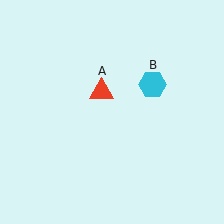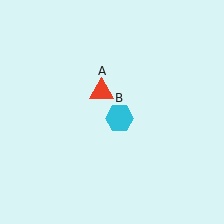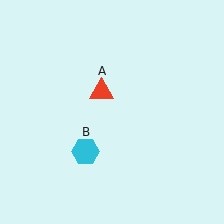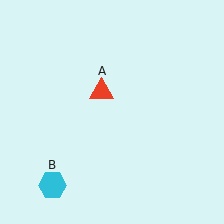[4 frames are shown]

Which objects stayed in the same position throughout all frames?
Red triangle (object A) remained stationary.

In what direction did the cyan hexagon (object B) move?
The cyan hexagon (object B) moved down and to the left.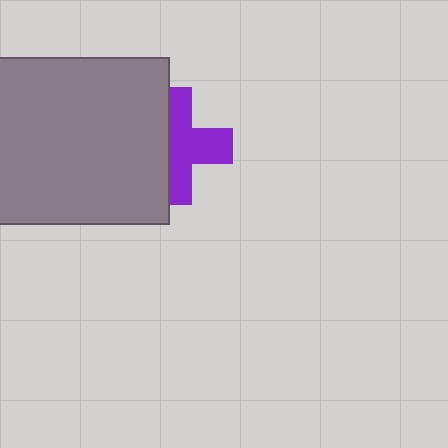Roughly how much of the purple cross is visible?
About half of it is visible (roughly 57%).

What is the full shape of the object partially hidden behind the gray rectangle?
The partially hidden object is a purple cross.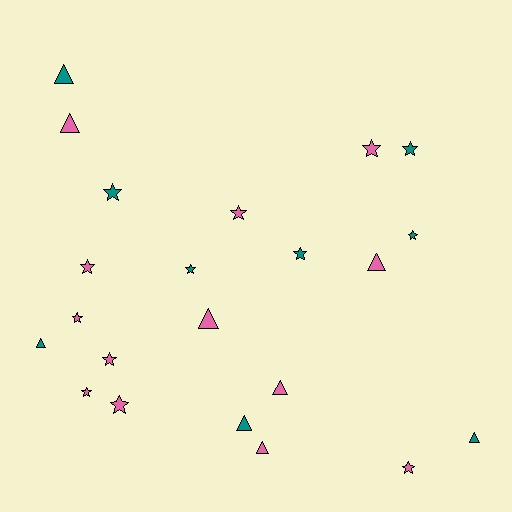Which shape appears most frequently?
Star, with 13 objects.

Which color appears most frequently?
Pink, with 13 objects.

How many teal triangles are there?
There are 4 teal triangles.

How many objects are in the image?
There are 22 objects.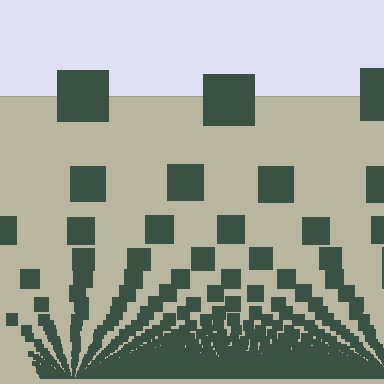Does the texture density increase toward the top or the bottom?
Density increases toward the bottom.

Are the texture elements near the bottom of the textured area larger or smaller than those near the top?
Smaller. The gradient is inverted — elements near the bottom are smaller and denser.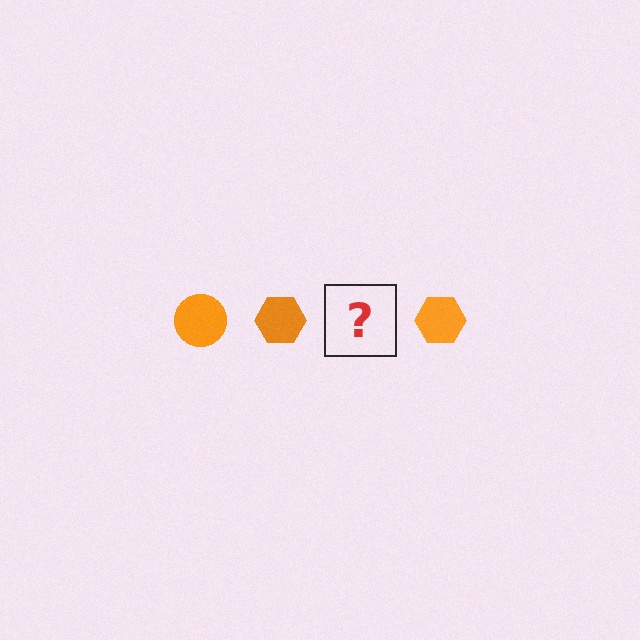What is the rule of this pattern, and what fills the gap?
The rule is that the pattern cycles through circle, hexagon shapes in orange. The gap should be filled with an orange circle.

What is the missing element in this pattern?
The missing element is an orange circle.